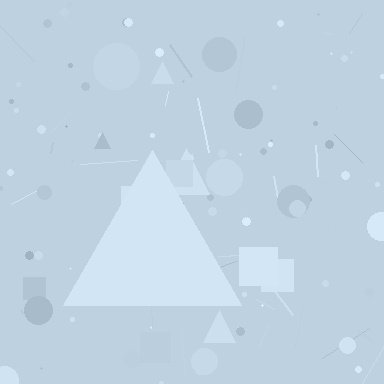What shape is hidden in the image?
A triangle is hidden in the image.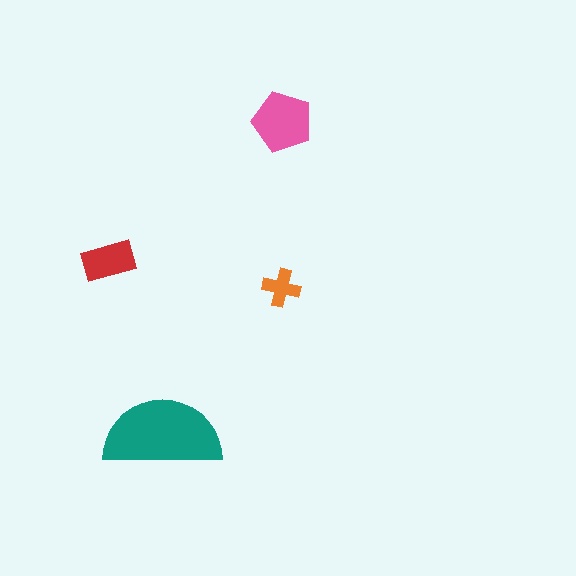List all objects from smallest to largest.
The orange cross, the red rectangle, the pink pentagon, the teal semicircle.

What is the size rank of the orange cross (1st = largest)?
4th.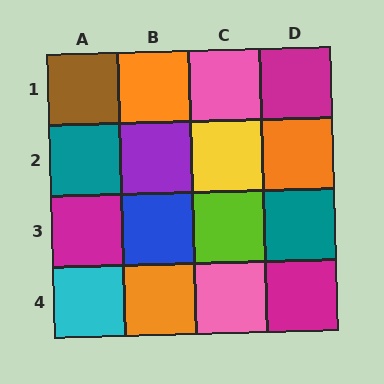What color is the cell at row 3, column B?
Blue.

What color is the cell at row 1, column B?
Orange.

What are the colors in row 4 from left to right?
Cyan, orange, pink, magenta.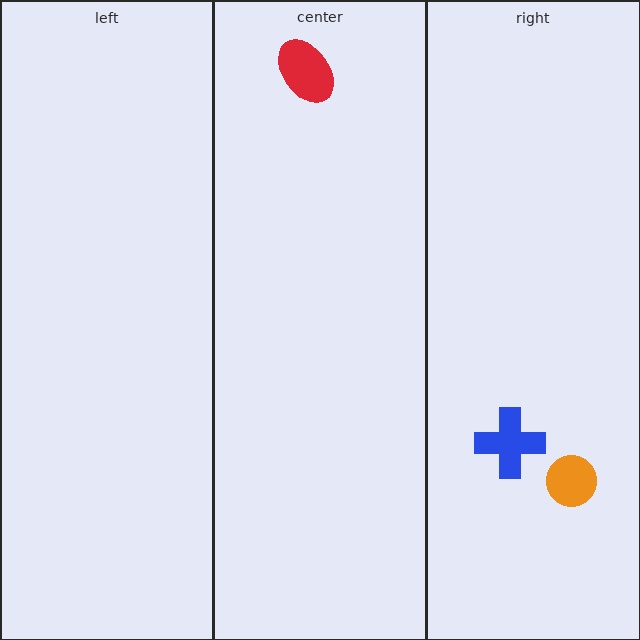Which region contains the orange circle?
The right region.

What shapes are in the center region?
The red ellipse.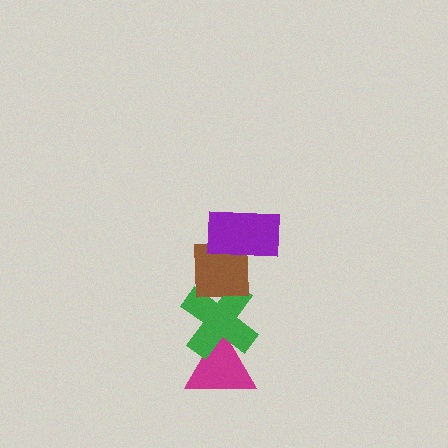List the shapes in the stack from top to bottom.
From top to bottom: the purple rectangle, the brown square, the green cross, the magenta triangle.